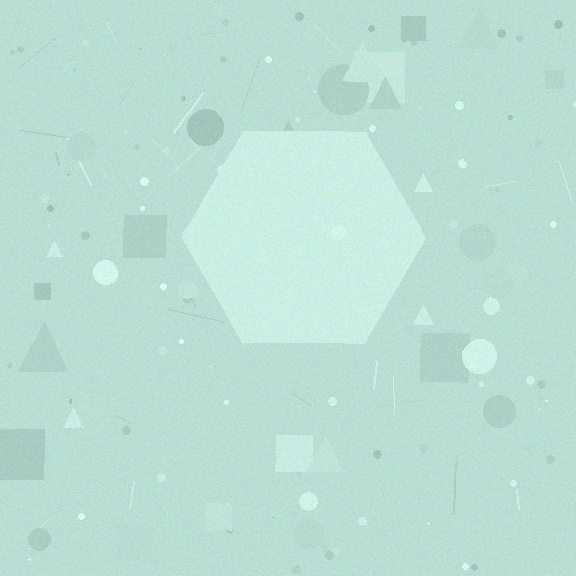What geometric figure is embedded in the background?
A hexagon is embedded in the background.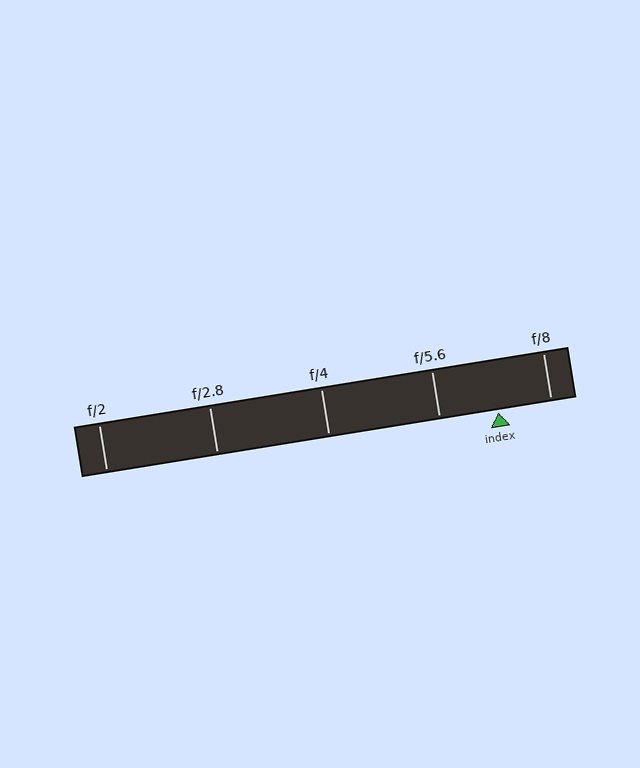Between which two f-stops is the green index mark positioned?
The index mark is between f/5.6 and f/8.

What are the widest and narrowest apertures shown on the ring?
The widest aperture shown is f/2 and the narrowest is f/8.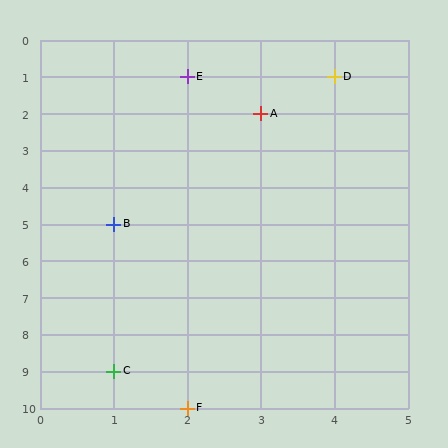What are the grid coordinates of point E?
Point E is at grid coordinates (2, 1).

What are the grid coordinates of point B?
Point B is at grid coordinates (1, 5).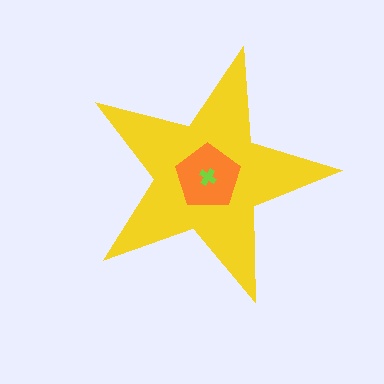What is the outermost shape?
The yellow star.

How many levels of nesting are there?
3.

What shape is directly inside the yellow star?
The orange pentagon.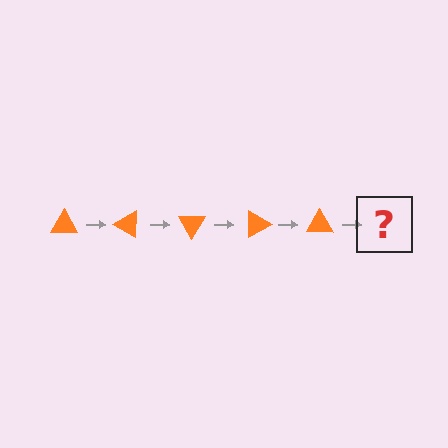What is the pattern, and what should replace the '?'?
The pattern is that the triangle rotates 30 degrees each step. The '?' should be an orange triangle rotated 150 degrees.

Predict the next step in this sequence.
The next step is an orange triangle rotated 150 degrees.